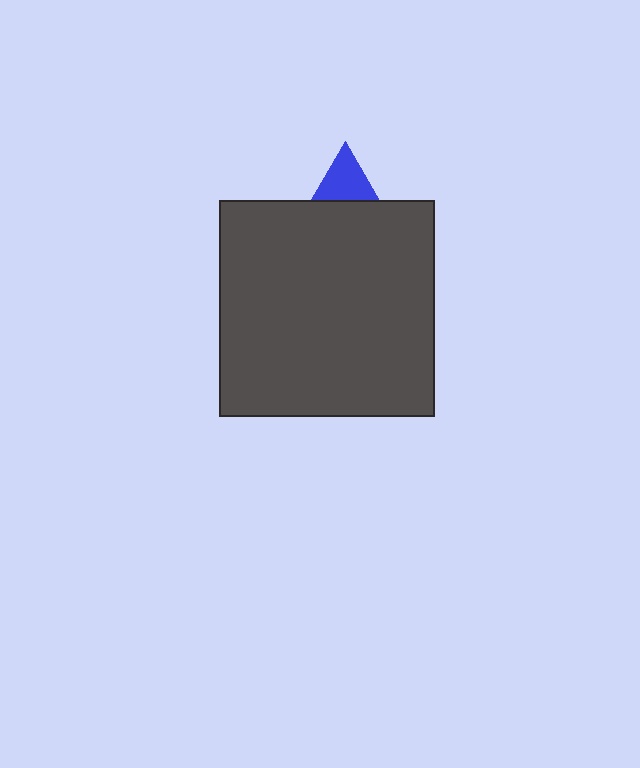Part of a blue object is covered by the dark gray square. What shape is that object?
It is a triangle.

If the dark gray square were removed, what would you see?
You would see the complete blue triangle.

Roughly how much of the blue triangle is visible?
A small part of it is visible (roughly 33%).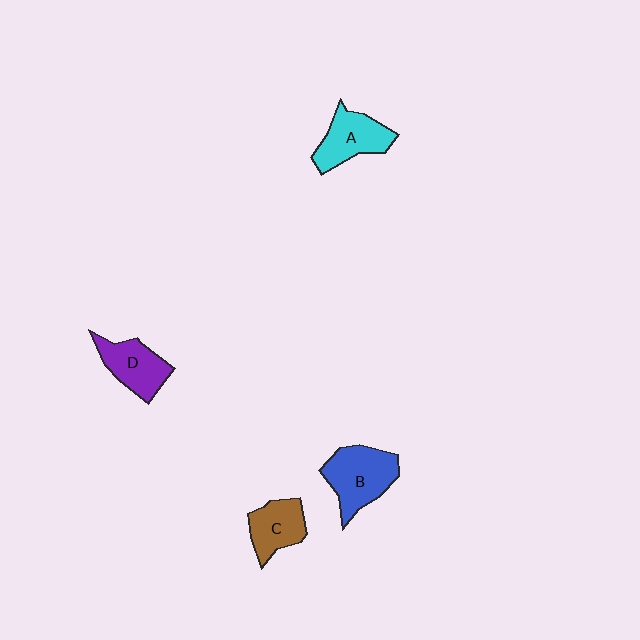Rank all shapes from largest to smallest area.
From largest to smallest: B (blue), A (cyan), D (purple), C (brown).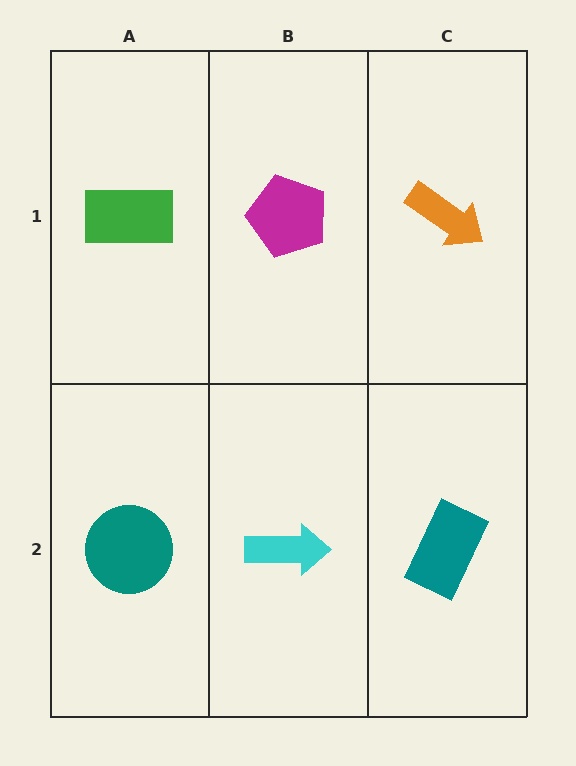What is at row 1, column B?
A magenta pentagon.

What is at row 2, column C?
A teal rectangle.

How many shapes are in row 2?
3 shapes.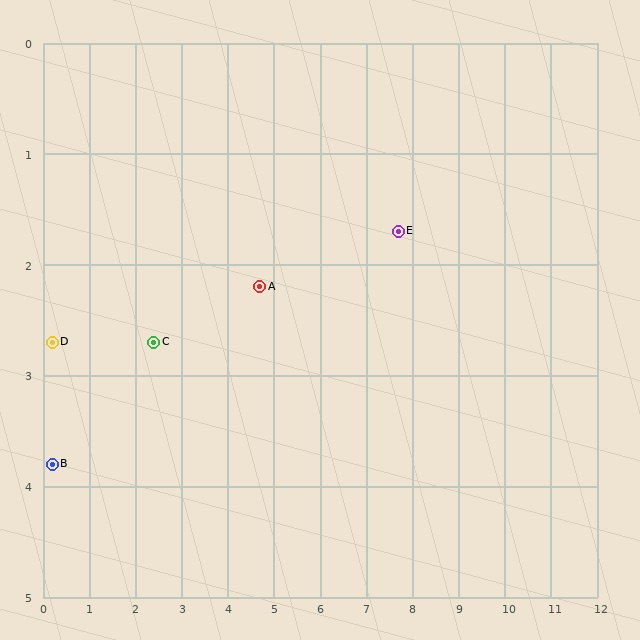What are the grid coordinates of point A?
Point A is at approximately (4.7, 2.2).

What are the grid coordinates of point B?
Point B is at approximately (0.2, 3.8).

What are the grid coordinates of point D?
Point D is at approximately (0.2, 2.7).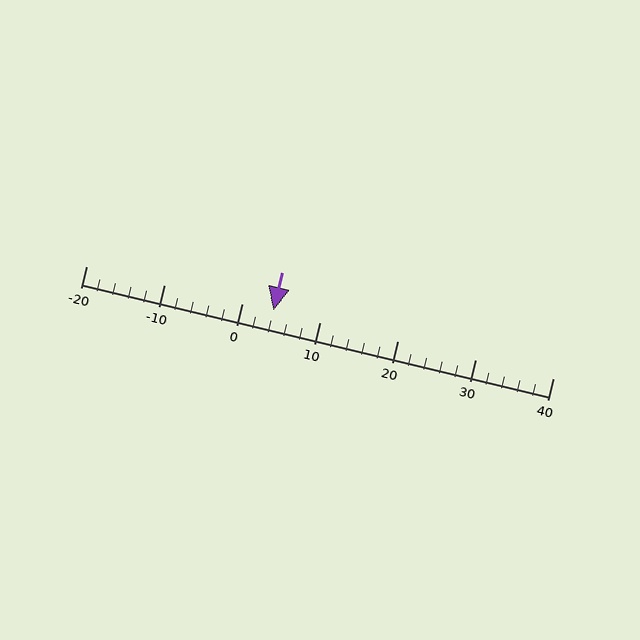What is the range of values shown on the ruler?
The ruler shows values from -20 to 40.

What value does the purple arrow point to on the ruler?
The purple arrow points to approximately 4.